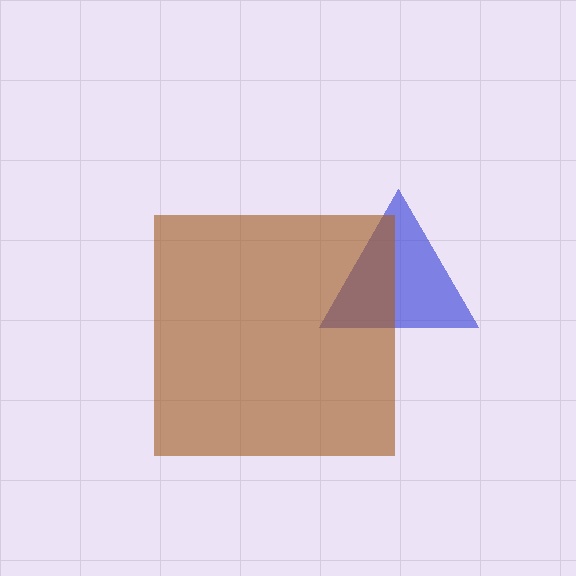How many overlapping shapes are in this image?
There are 2 overlapping shapes in the image.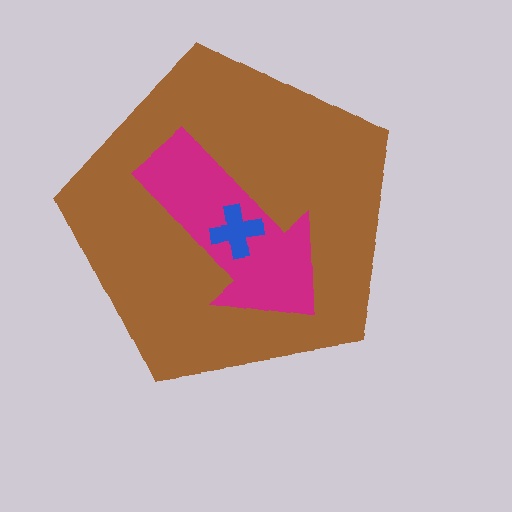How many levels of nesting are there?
3.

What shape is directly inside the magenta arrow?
The blue cross.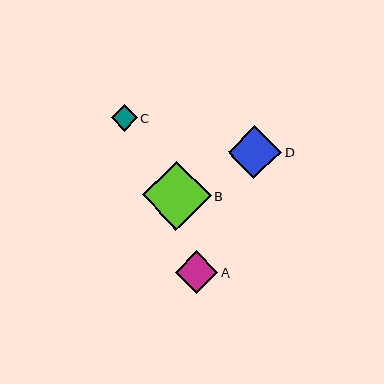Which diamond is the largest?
Diamond B is the largest with a size of approximately 69 pixels.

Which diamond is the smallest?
Diamond C is the smallest with a size of approximately 26 pixels.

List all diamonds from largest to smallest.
From largest to smallest: B, D, A, C.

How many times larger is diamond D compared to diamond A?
Diamond D is approximately 1.3 times the size of diamond A.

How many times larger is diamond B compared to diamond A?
Diamond B is approximately 1.6 times the size of diamond A.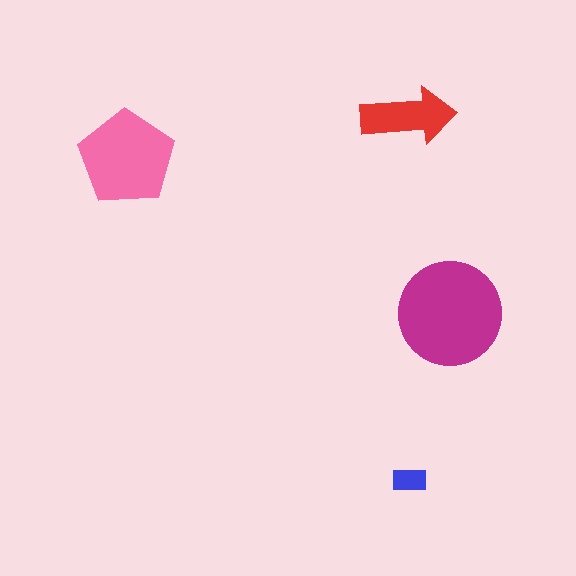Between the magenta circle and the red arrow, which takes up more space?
The magenta circle.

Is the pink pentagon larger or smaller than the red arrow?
Larger.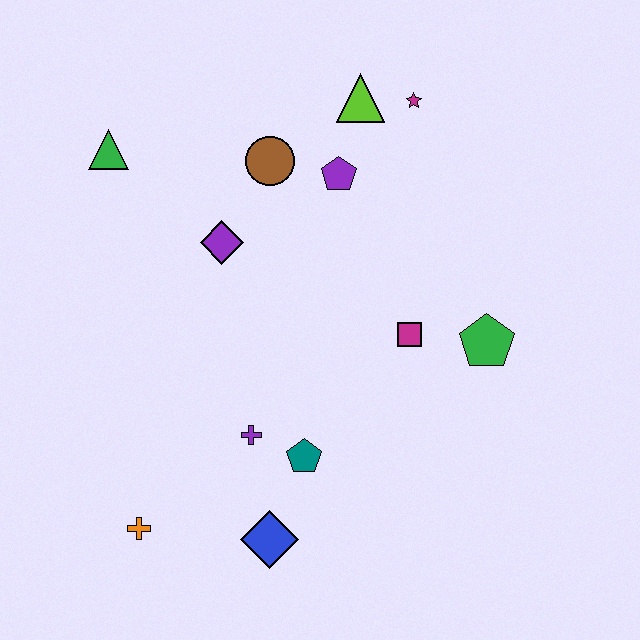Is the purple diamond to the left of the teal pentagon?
Yes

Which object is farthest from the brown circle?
The orange cross is farthest from the brown circle.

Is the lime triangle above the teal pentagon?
Yes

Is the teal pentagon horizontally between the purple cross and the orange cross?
No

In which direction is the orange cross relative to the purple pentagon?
The orange cross is below the purple pentagon.